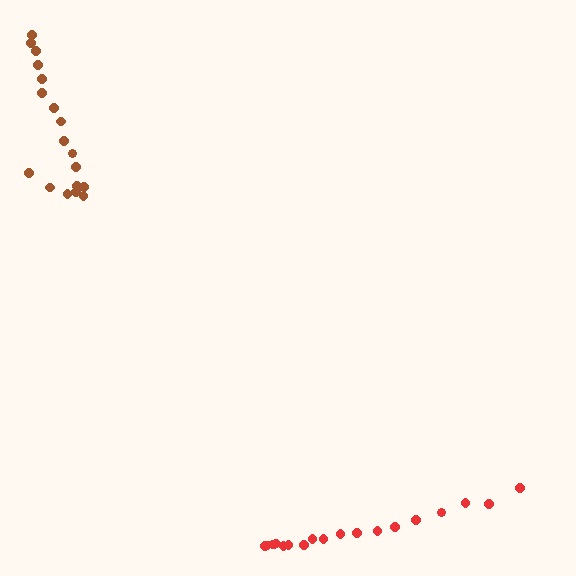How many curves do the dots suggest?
There are 2 distinct paths.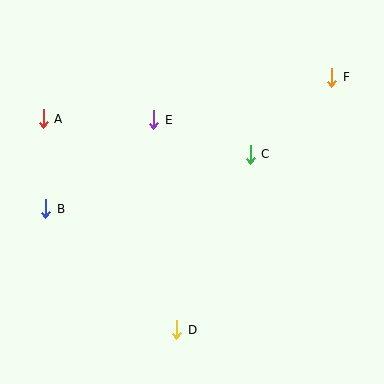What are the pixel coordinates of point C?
Point C is at (250, 155).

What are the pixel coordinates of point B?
Point B is at (46, 209).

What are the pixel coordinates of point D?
Point D is at (177, 330).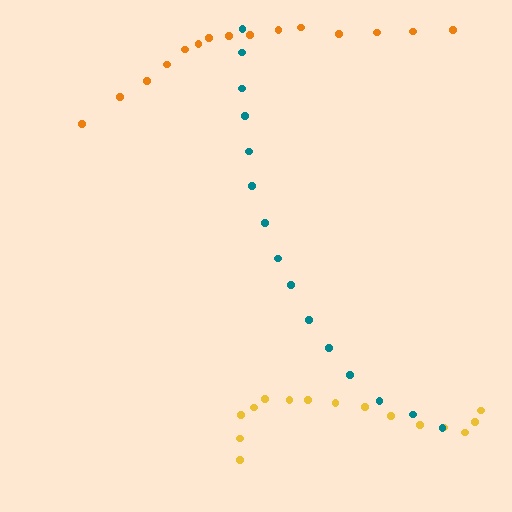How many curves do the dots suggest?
There are 3 distinct paths.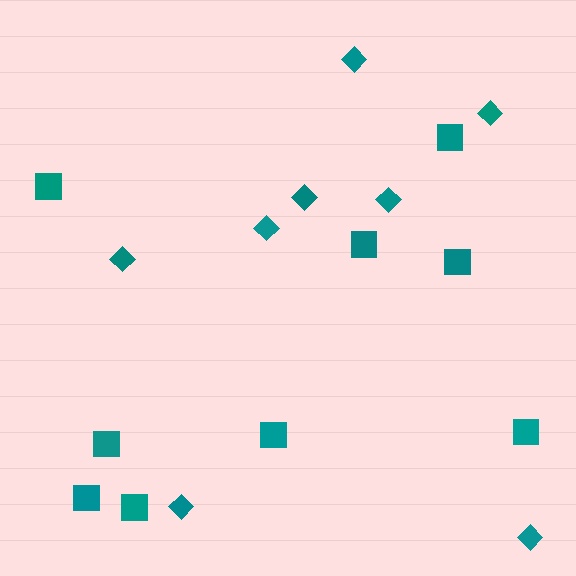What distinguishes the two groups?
There are 2 groups: one group of diamonds (8) and one group of squares (9).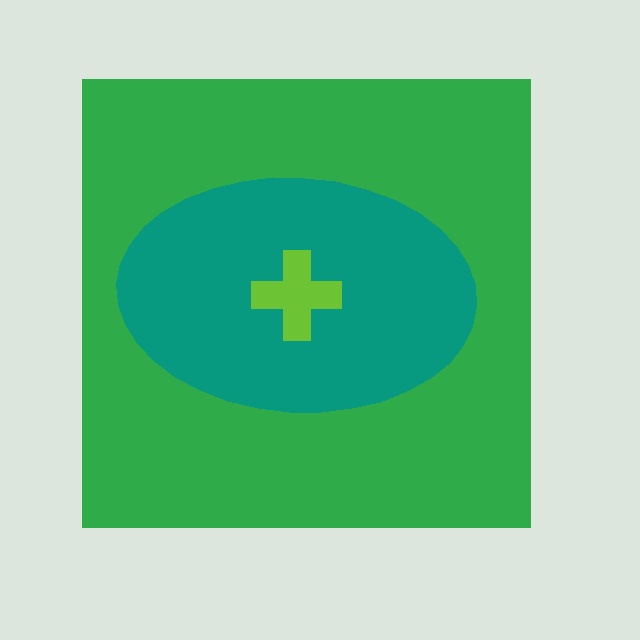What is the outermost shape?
The green square.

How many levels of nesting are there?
3.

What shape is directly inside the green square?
The teal ellipse.